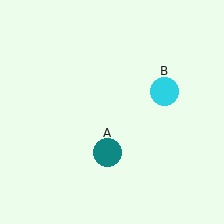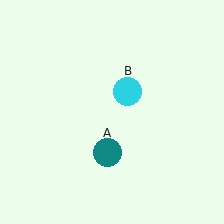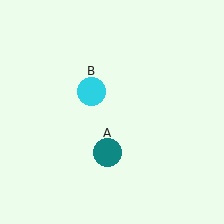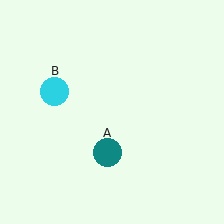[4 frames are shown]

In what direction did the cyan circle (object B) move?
The cyan circle (object B) moved left.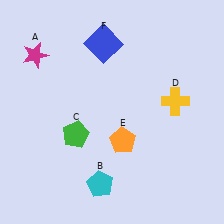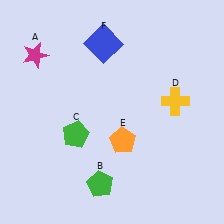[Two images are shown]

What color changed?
The pentagon (B) changed from cyan in Image 1 to green in Image 2.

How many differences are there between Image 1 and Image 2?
There is 1 difference between the two images.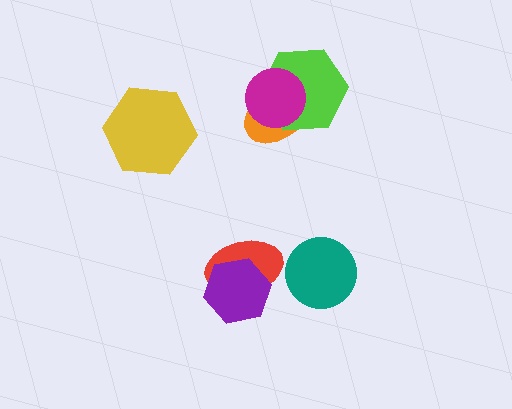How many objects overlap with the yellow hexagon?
0 objects overlap with the yellow hexagon.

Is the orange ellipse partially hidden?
Yes, it is partially covered by another shape.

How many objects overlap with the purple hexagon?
1 object overlaps with the purple hexagon.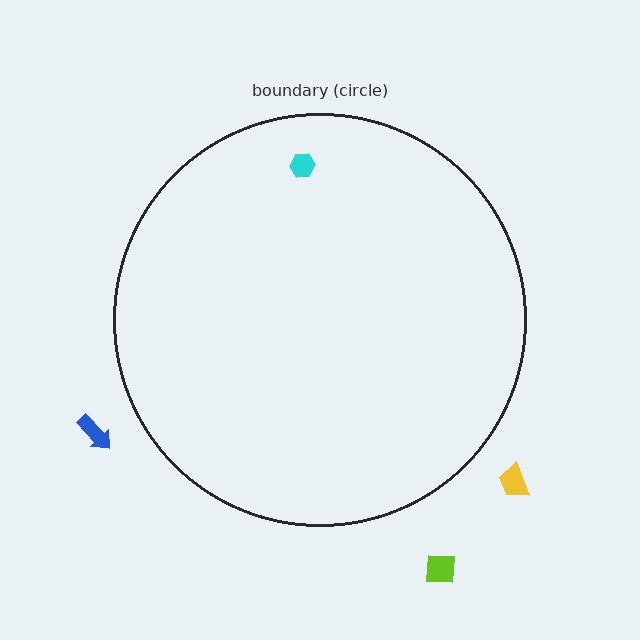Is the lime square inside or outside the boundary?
Outside.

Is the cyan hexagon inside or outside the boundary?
Inside.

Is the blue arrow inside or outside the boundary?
Outside.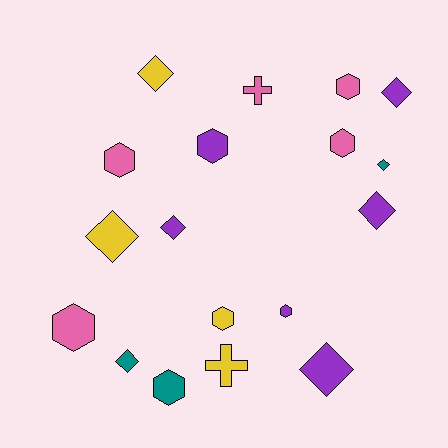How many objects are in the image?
There are 18 objects.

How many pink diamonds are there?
There are no pink diamonds.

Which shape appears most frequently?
Diamond, with 8 objects.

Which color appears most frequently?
Purple, with 6 objects.